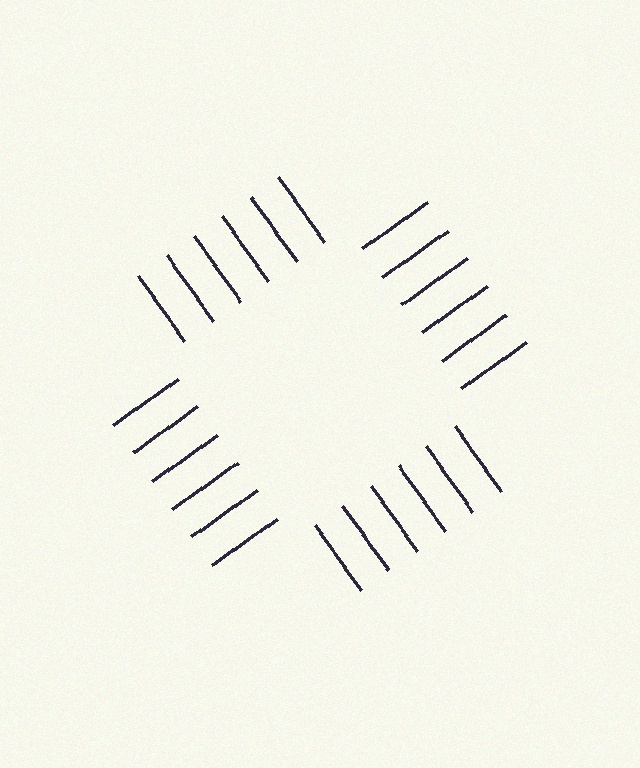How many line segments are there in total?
24 — 6 along each of the 4 edges.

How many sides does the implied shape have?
4 sides — the line-ends trace a square.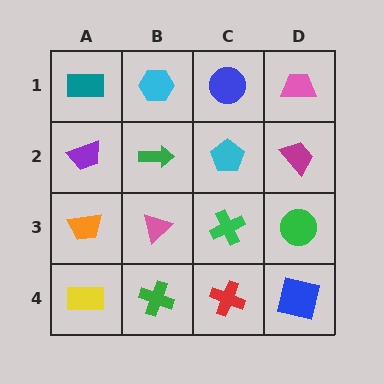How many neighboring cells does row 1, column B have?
3.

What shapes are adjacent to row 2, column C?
A blue circle (row 1, column C), a green cross (row 3, column C), a green arrow (row 2, column B), a magenta trapezoid (row 2, column D).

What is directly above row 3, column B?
A green arrow.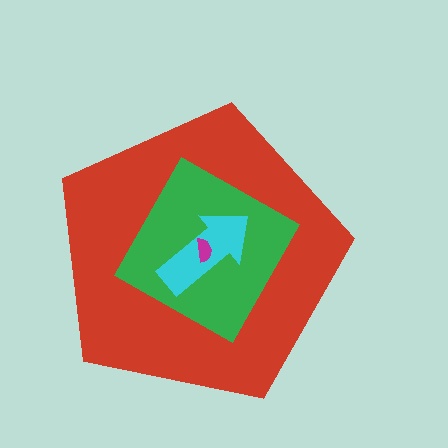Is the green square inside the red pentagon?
Yes.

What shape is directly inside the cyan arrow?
The magenta semicircle.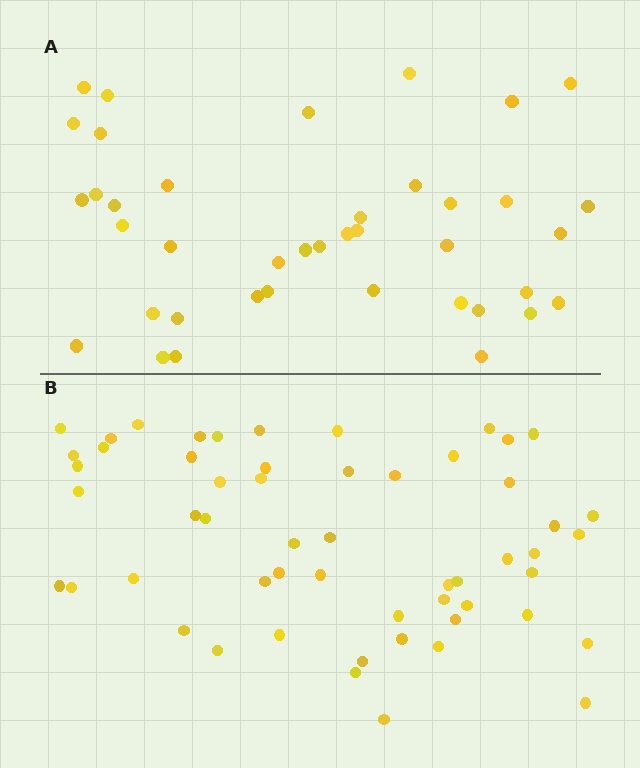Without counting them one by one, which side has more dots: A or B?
Region B (the bottom region) has more dots.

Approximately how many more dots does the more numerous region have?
Region B has approximately 15 more dots than region A.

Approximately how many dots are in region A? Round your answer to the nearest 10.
About 40 dots.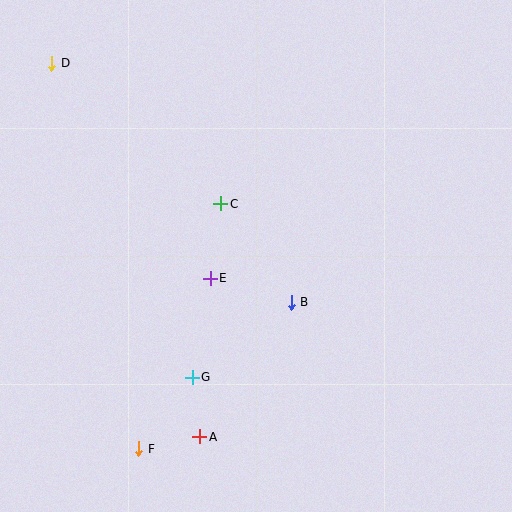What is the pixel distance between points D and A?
The distance between D and A is 402 pixels.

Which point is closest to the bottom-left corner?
Point F is closest to the bottom-left corner.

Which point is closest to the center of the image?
Point E at (210, 278) is closest to the center.